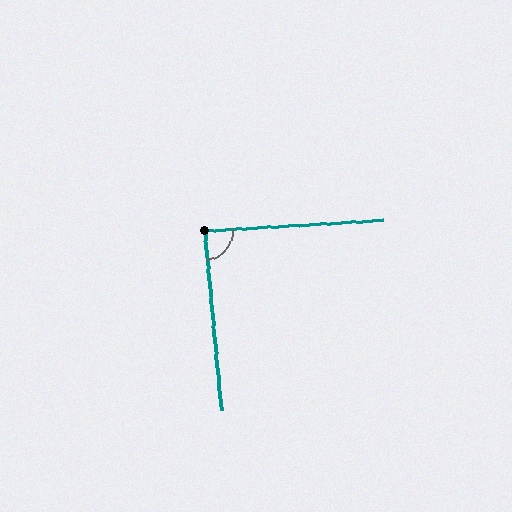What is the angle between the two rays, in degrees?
Approximately 88 degrees.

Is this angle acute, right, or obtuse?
It is approximately a right angle.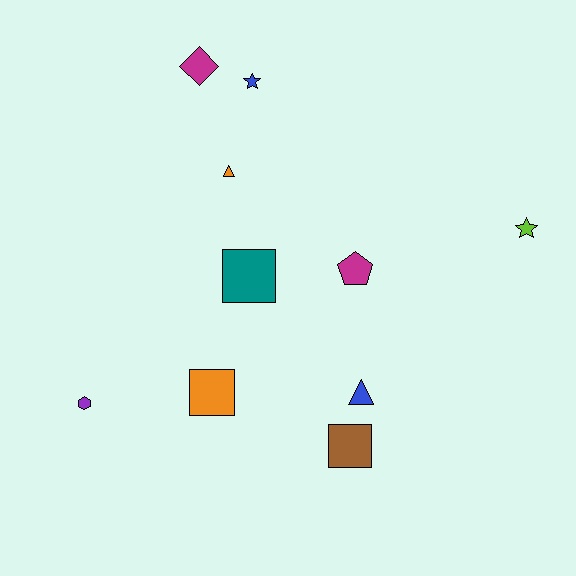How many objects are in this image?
There are 10 objects.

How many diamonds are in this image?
There is 1 diamond.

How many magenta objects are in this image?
There are 2 magenta objects.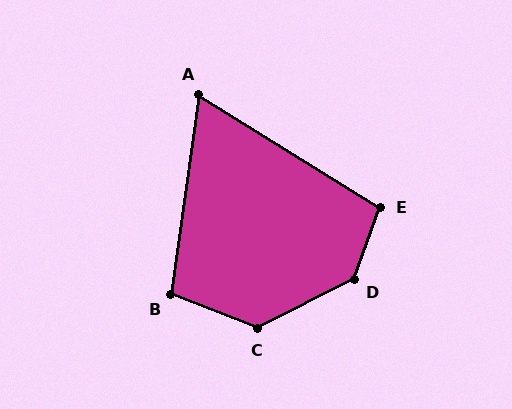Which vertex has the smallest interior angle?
A, at approximately 66 degrees.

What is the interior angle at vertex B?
Approximately 103 degrees (obtuse).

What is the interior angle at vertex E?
Approximately 103 degrees (obtuse).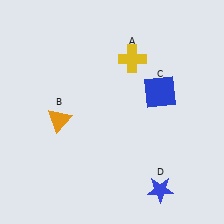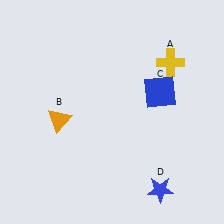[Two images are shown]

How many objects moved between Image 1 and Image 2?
1 object moved between the two images.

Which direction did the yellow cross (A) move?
The yellow cross (A) moved right.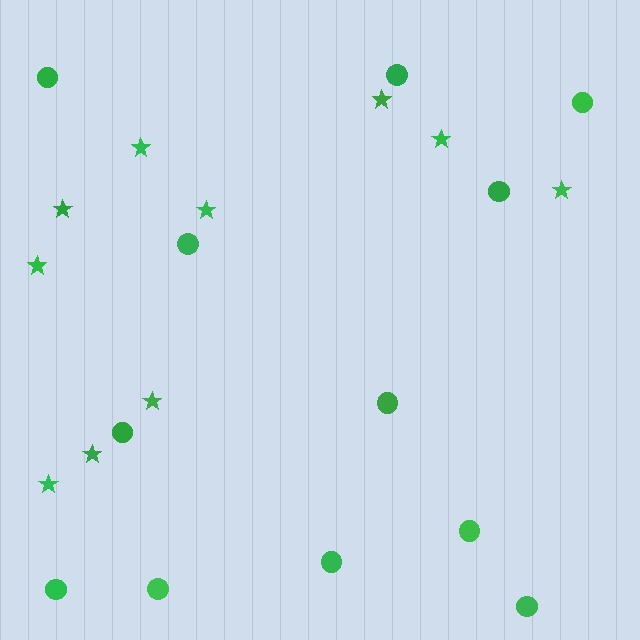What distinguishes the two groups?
There are 2 groups: one group of stars (10) and one group of circles (12).